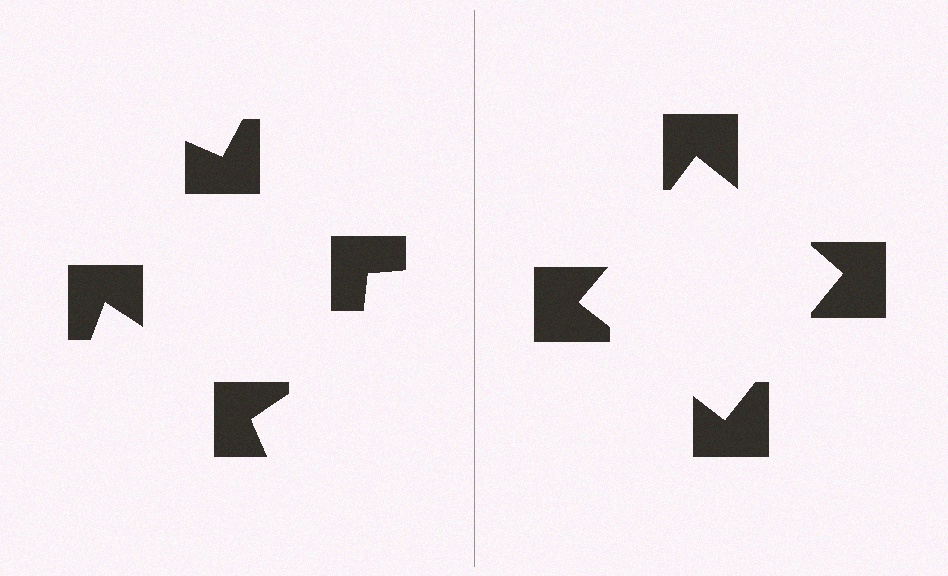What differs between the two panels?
The notched squares are positioned identically on both sides; only the wedge orientations differ. On the right they align to a square; on the left they are misaligned.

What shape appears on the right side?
An illusory square.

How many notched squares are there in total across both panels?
8 — 4 on each side.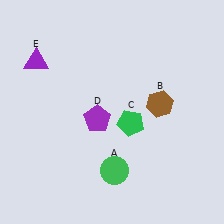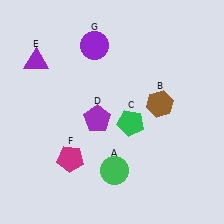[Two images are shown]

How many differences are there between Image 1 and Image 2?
There are 2 differences between the two images.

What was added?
A magenta pentagon (F), a purple circle (G) were added in Image 2.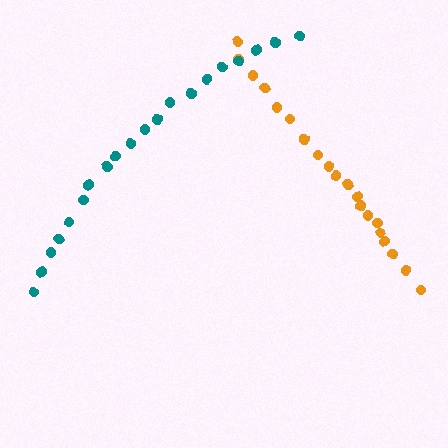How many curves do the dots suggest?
There are 2 distinct paths.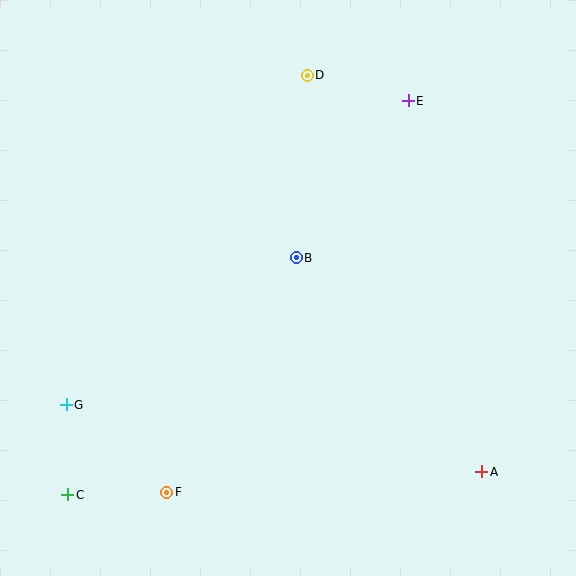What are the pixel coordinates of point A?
Point A is at (482, 472).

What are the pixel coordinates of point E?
Point E is at (408, 101).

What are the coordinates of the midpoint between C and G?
The midpoint between C and G is at (67, 450).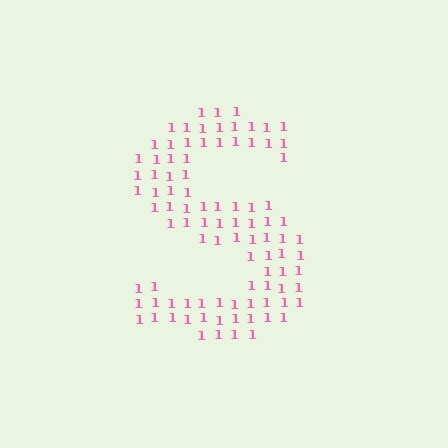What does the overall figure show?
The overall figure shows the letter S.